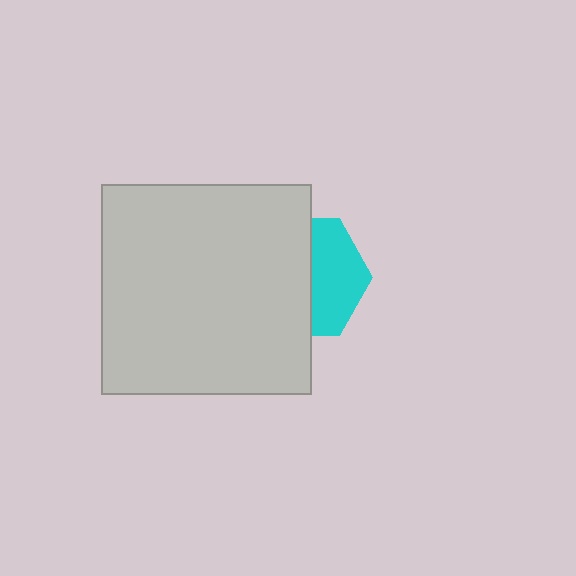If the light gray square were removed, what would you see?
You would see the complete cyan hexagon.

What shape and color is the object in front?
The object in front is a light gray square.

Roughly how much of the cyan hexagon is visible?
A small part of it is visible (roughly 44%).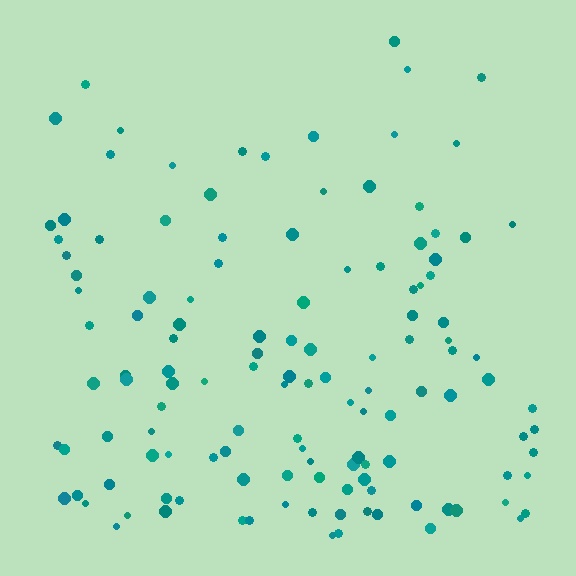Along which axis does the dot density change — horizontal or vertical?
Vertical.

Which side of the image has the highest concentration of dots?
The bottom.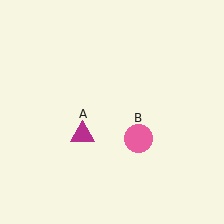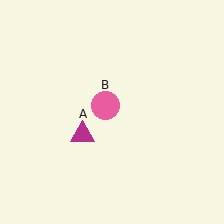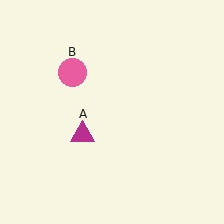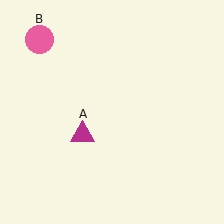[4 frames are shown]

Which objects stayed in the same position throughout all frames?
Magenta triangle (object A) remained stationary.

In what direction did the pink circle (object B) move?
The pink circle (object B) moved up and to the left.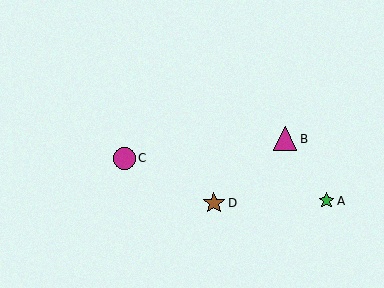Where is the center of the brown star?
The center of the brown star is at (214, 203).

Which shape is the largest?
The magenta triangle (labeled B) is the largest.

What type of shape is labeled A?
Shape A is a green star.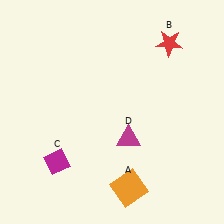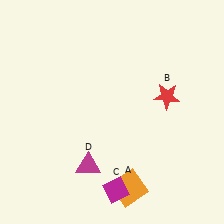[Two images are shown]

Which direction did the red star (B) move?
The red star (B) moved down.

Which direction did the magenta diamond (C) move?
The magenta diamond (C) moved right.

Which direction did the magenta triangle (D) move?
The magenta triangle (D) moved left.